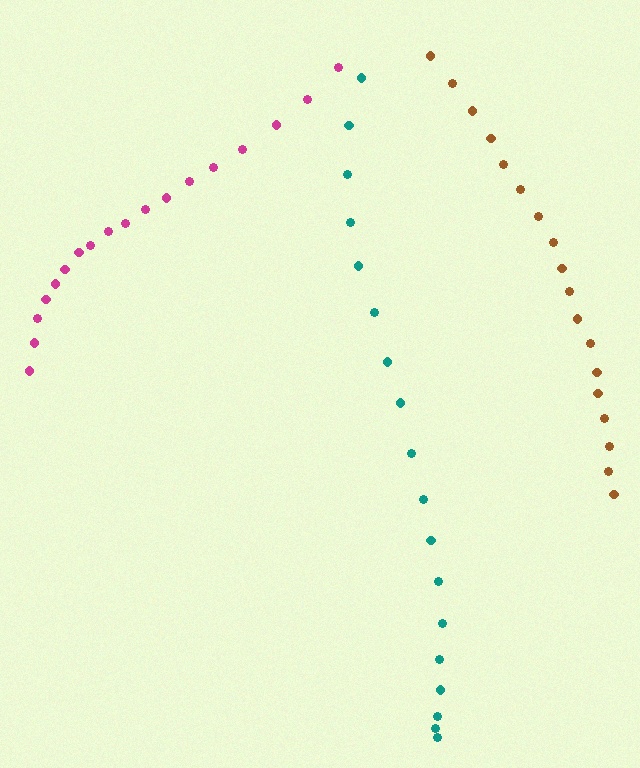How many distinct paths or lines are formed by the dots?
There are 3 distinct paths.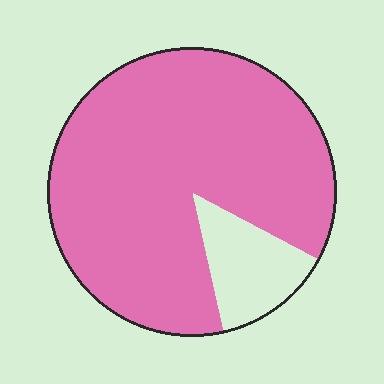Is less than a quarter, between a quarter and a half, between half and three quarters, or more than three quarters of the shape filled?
More than three quarters.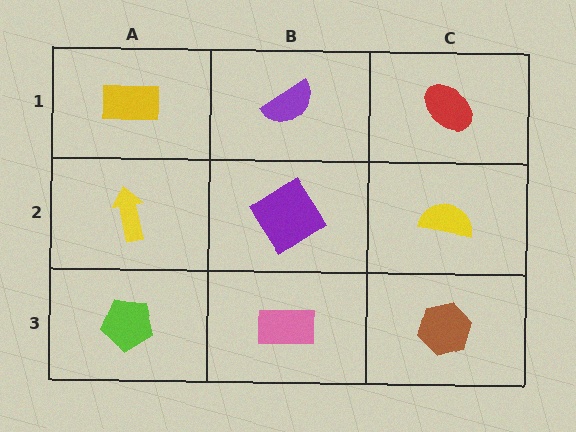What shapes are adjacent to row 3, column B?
A purple diamond (row 2, column B), a lime pentagon (row 3, column A), a brown hexagon (row 3, column C).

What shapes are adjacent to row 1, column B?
A purple diamond (row 2, column B), a yellow rectangle (row 1, column A), a red ellipse (row 1, column C).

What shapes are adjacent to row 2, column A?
A yellow rectangle (row 1, column A), a lime pentagon (row 3, column A), a purple diamond (row 2, column B).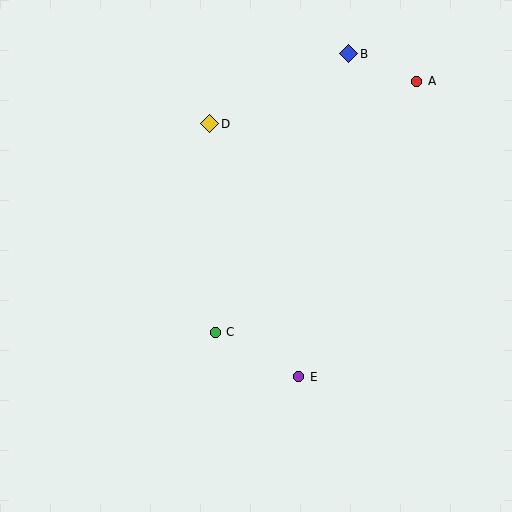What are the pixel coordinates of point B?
Point B is at (349, 54).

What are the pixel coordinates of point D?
Point D is at (210, 124).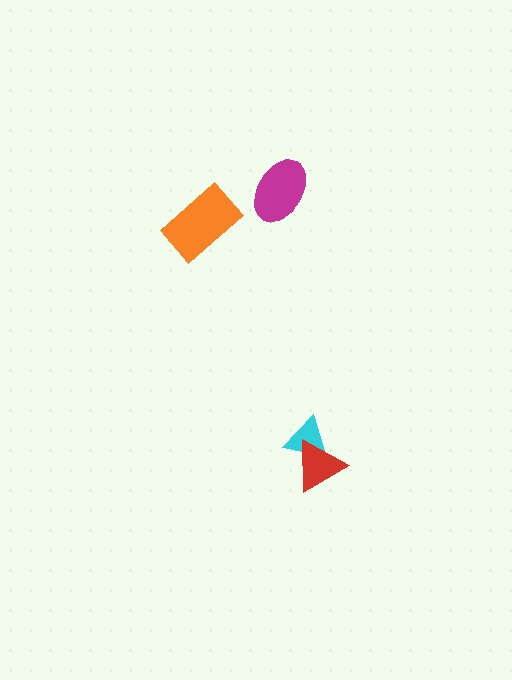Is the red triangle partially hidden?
No, no other shape covers it.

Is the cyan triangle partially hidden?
Yes, it is partially covered by another shape.